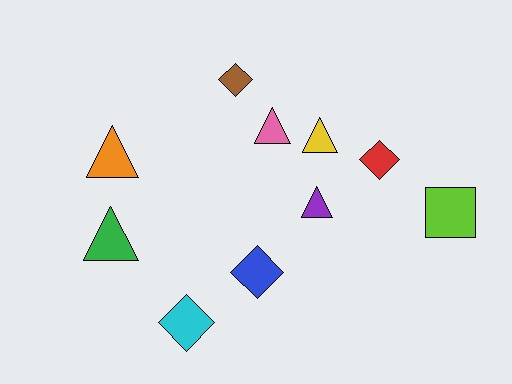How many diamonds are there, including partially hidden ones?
There are 4 diamonds.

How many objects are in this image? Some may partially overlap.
There are 10 objects.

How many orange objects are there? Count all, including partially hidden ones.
There is 1 orange object.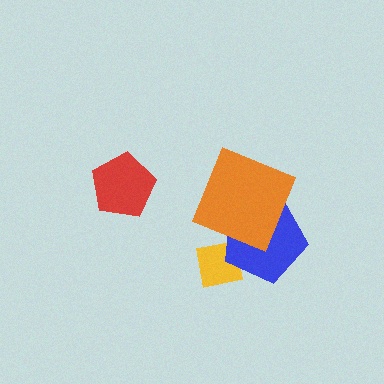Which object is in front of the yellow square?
The blue pentagon is in front of the yellow square.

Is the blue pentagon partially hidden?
Yes, it is partially covered by another shape.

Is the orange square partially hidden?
No, no other shape covers it.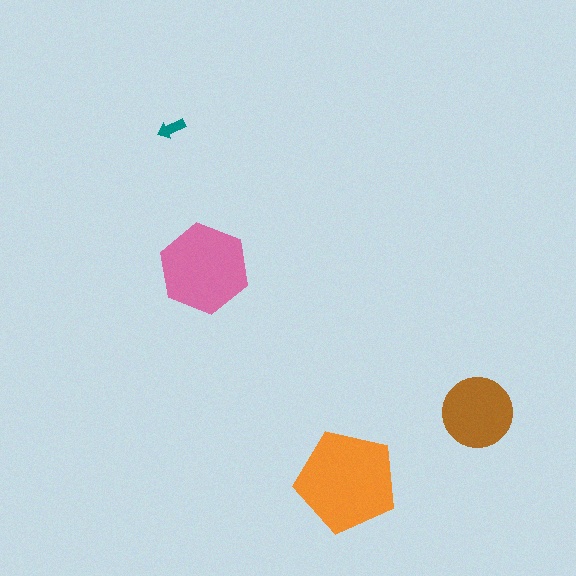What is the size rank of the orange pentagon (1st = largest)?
1st.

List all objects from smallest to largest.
The teal arrow, the brown circle, the pink hexagon, the orange pentagon.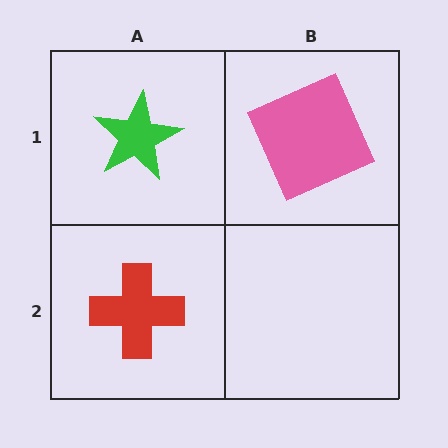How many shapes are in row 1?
2 shapes.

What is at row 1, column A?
A green star.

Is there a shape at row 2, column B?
No, that cell is empty.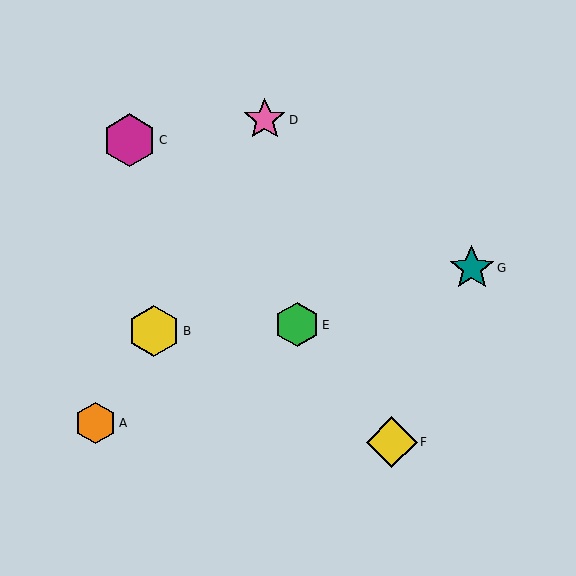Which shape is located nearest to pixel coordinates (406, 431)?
The yellow diamond (labeled F) at (392, 442) is nearest to that location.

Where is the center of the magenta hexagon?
The center of the magenta hexagon is at (130, 140).